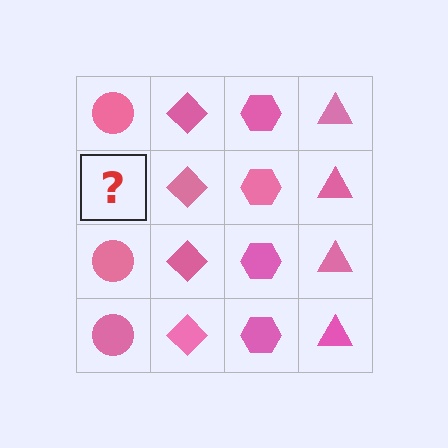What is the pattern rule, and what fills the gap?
The rule is that each column has a consistent shape. The gap should be filled with a pink circle.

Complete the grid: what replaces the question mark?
The question mark should be replaced with a pink circle.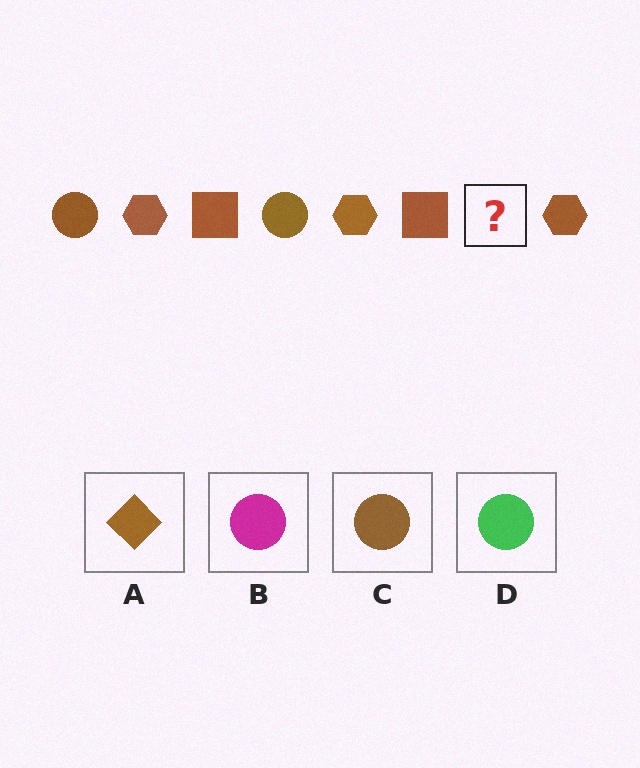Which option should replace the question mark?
Option C.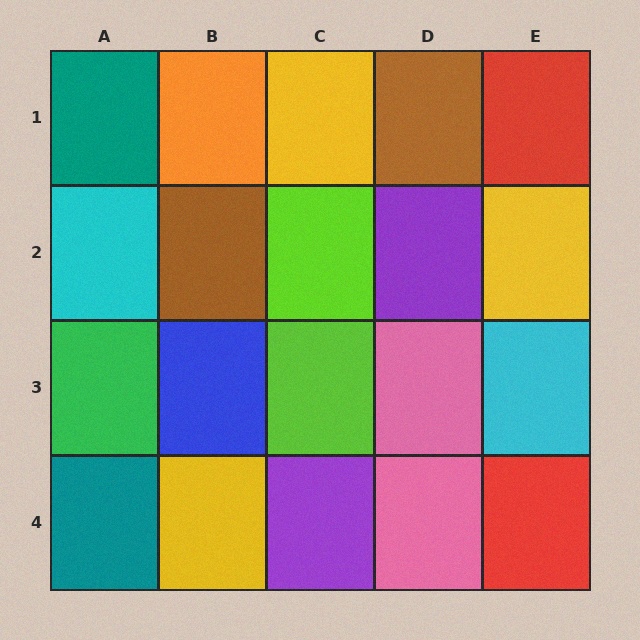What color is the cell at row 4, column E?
Red.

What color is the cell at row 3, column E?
Cyan.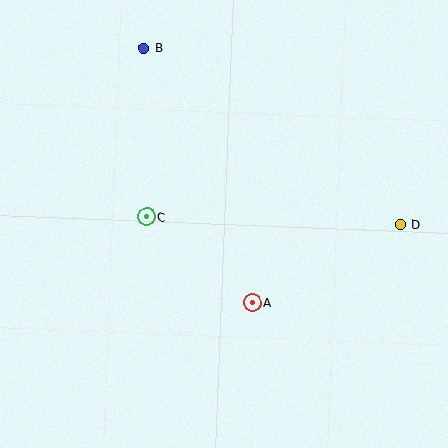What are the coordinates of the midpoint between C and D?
The midpoint between C and D is at (273, 220).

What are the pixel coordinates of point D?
Point D is at (400, 224).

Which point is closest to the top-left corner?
Point B is closest to the top-left corner.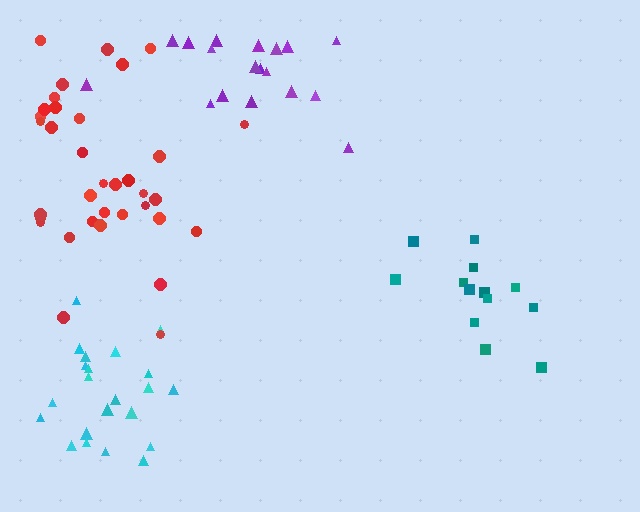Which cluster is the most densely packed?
Cyan.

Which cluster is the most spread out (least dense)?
Purple.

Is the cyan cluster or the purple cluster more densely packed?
Cyan.